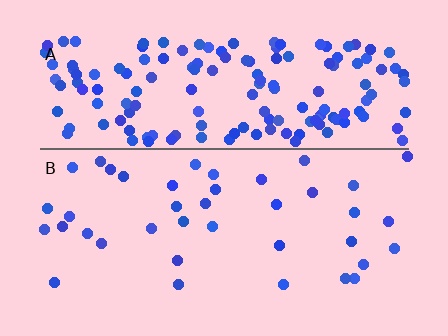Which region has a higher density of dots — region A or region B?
A (the top).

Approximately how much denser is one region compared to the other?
Approximately 4.2× — region A over region B.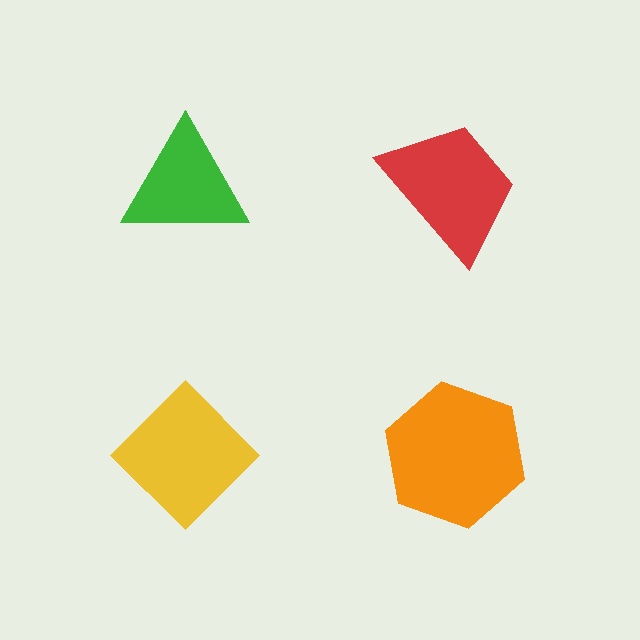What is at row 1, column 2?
A red trapezoid.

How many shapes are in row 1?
2 shapes.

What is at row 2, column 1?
A yellow diamond.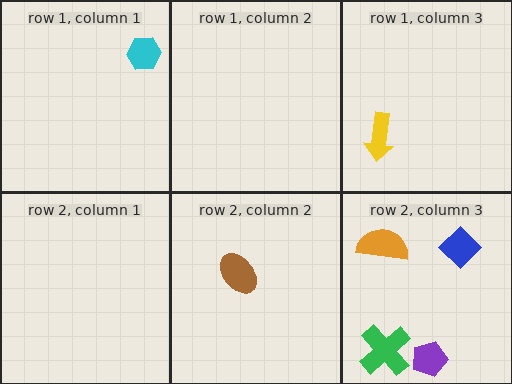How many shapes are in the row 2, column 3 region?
4.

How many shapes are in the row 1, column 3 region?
1.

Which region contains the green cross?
The row 2, column 3 region.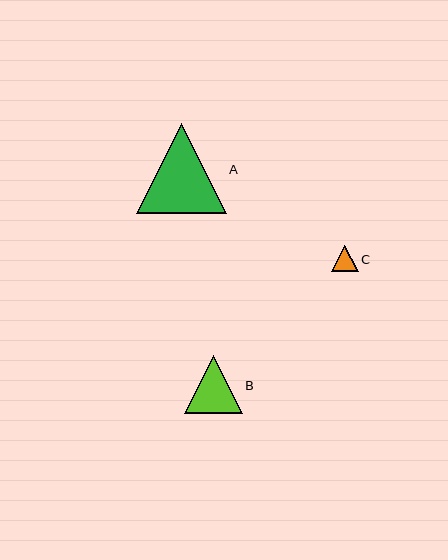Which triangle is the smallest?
Triangle C is the smallest with a size of approximately 26 pixels.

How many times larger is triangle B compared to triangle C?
Triangle B is approximately 2.2 times the size of triangle C.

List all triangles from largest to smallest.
From largest to smallest: A, B, C.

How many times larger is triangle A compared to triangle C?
Triangle A is approximately 3.4 times the size of triangle C.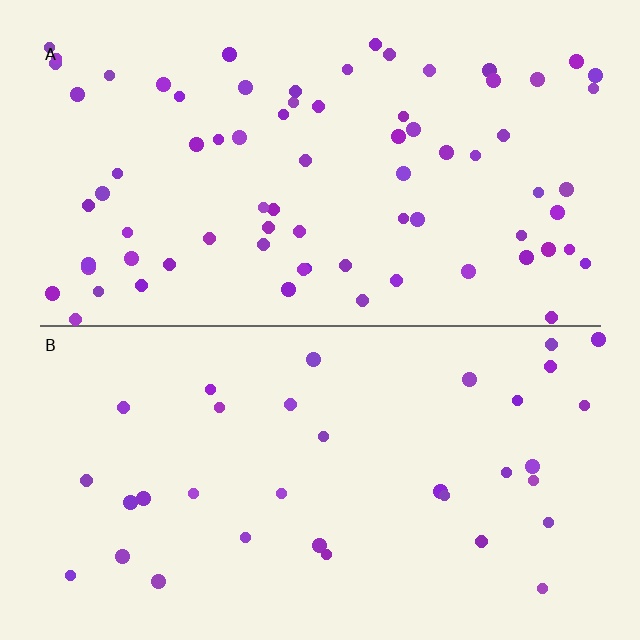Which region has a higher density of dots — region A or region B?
A (the top).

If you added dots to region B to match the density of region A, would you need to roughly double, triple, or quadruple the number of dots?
Approximately double.